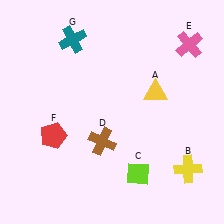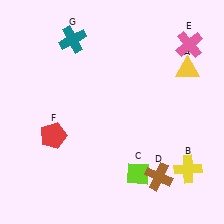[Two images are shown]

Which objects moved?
The objects that moved are: the yellow triangle (A), the brown cross (D).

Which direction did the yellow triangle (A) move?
The yellow triangle (A) moved right.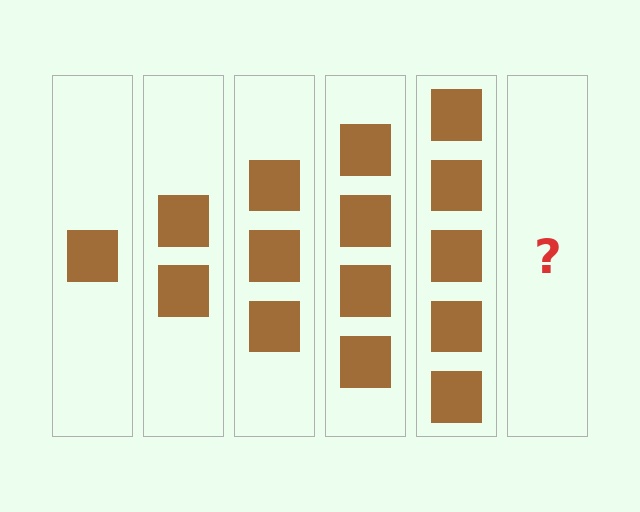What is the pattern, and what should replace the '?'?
The pattern is that each step adds one more square. The '?' should be 6 squares.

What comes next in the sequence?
The next element should be 6 squares.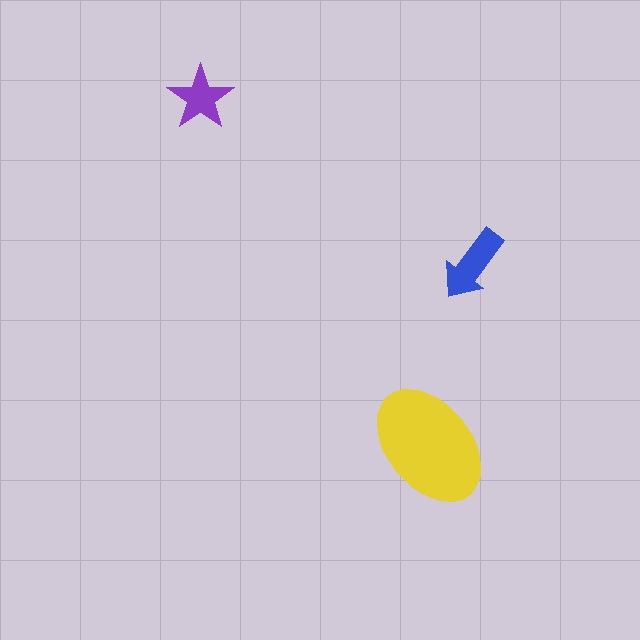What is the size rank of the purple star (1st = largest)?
3rd.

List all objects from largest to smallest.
The yellow ellipse, the blue arrow, the purple star.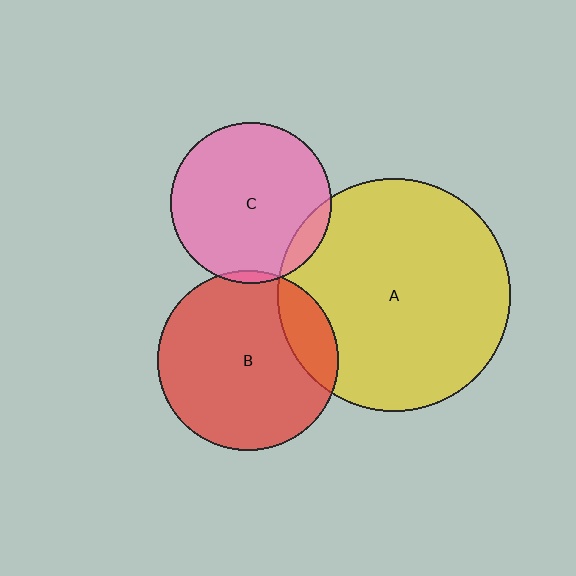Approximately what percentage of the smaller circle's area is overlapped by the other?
Approximately 5%.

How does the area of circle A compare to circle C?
Approximately 2.1 times.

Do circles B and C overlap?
Yes.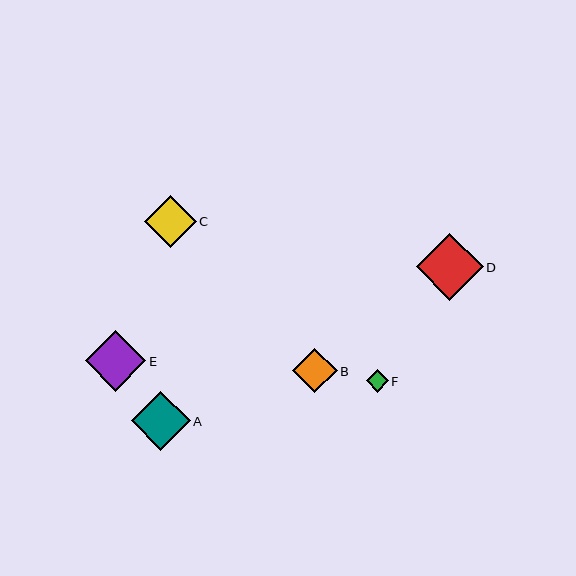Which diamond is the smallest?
Diamond F is the smallest with a size of approximately 22 pixels.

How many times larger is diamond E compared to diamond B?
Diamond E is approximately 1.4 times the size of diamond B.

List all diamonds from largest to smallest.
From largest to smallest: D, E, A, C, B, F.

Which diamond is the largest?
Diamond D is the largest with a size of approximately 67 pixels.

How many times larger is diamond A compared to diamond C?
Diamond A is approximately 1.1 times the size of diamond C.